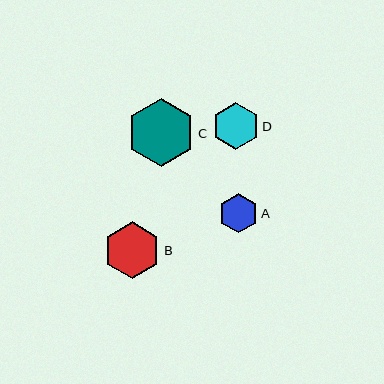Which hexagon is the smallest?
Hexagon A is the smallest with a size of approximately 40 pixels.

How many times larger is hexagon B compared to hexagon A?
Hexagon B is approximately 1.4 times the size of hexagon A.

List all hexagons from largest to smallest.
From largest to smallest: C, B, D, A.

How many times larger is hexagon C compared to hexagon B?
Hexagon C is approximately 1.2 times the size of hexagon B.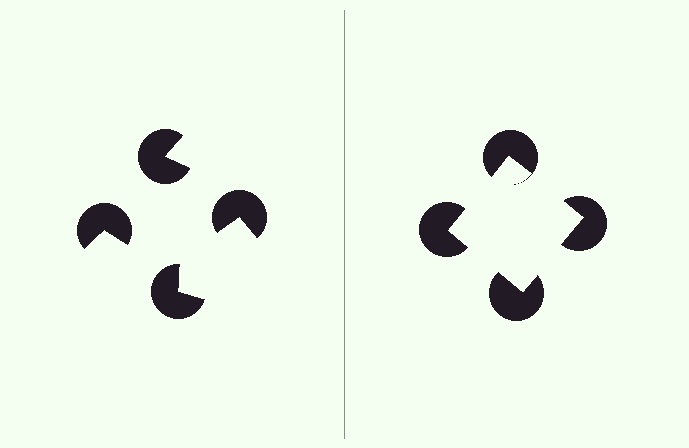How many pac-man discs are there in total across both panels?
8 — 4 on each side.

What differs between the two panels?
The pac-man discs are positioned identically on both sides; only the wedge orientations differ. On the right they align to a square; on the left they are misaligned.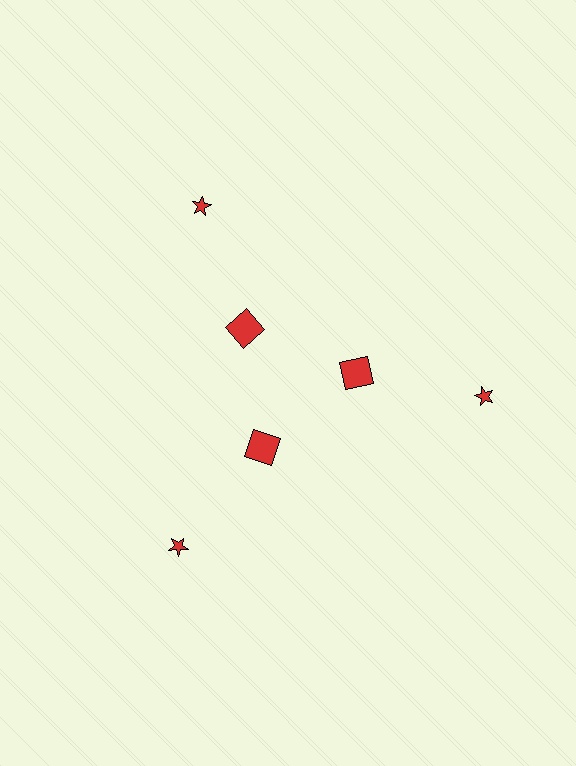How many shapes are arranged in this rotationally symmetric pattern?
There are 6 shapes, arranged in 3 groups of 2.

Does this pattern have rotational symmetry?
Yes, this pattern has 3-fold rotational symmetry. It looks the same after rotating 120 degrees around the center.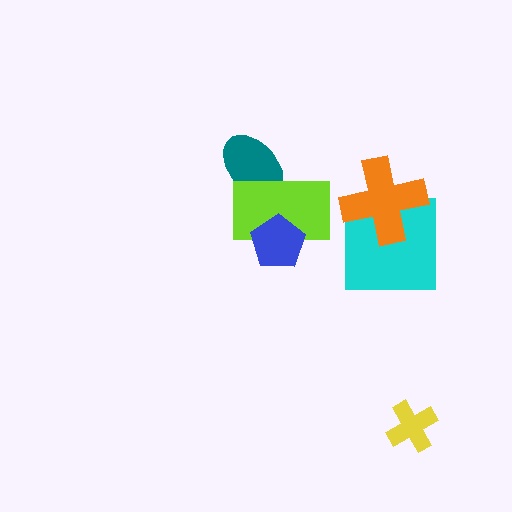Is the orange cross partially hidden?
No, no other shape covers it.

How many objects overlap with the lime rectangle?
2 objects overlap with the lime rectangle.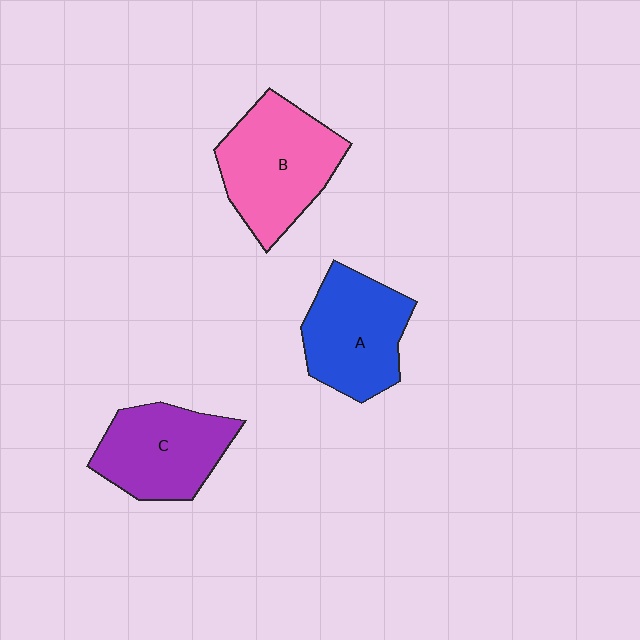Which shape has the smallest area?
Shape C (purple).